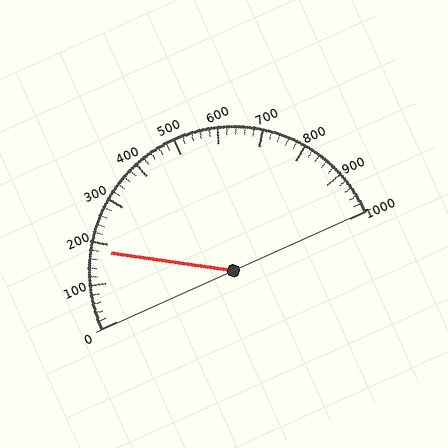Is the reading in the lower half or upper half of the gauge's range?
The reading is in the lower half of the range (0 to 1000).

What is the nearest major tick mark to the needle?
The nearest major tick mark is 200.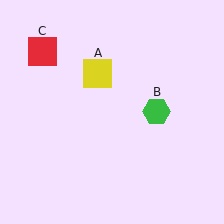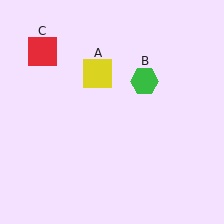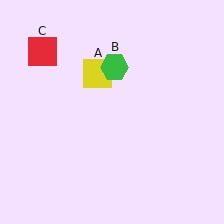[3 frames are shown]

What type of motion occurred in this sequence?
The green hexagon (object B) rotated counterclockwise around the center of the scene.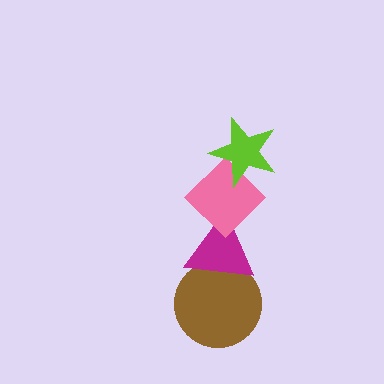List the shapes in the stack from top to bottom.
From top to bottom: the lime star, the pink diamond, the magenta triangle, the brown circle.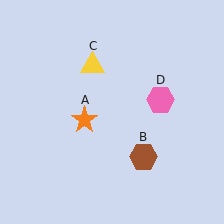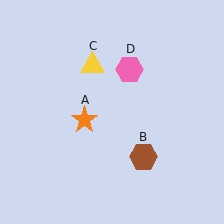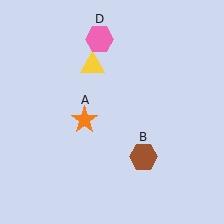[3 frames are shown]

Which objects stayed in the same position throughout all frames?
Orange star (object A) and brown hexagon (object B) and yellow triangle (object C) remained stationary.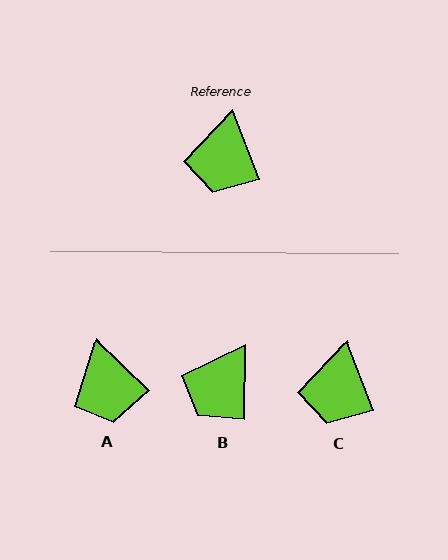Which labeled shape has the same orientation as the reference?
C.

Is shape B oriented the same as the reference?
No, it is off by about 21 degrees.